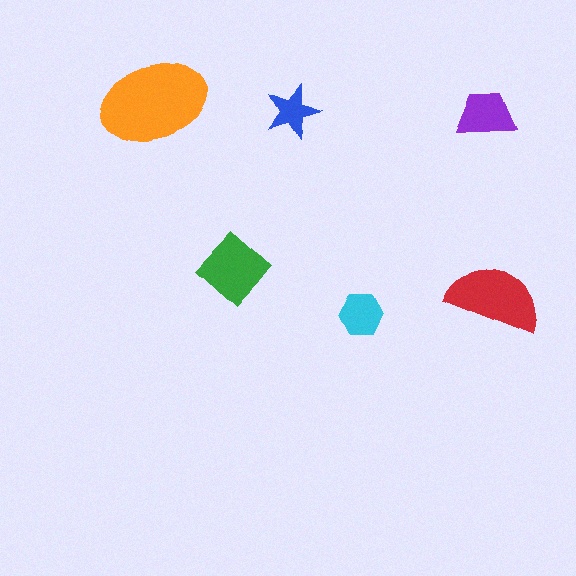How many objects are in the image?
There are 6 objects in the image.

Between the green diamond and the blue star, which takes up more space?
The green diamond.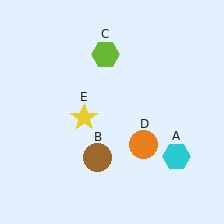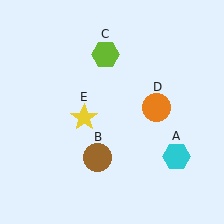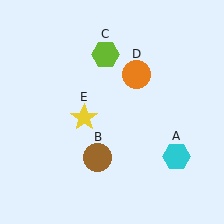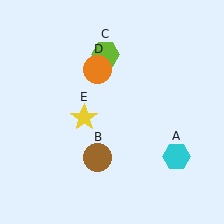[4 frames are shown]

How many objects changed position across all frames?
1 object changed position: orange circle (object D).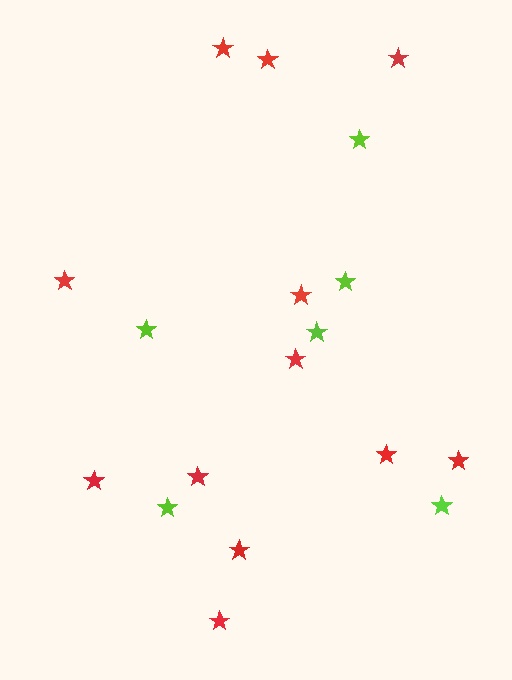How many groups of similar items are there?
There are 2 groups: one group of red stars (12) and one group of lime stars (6).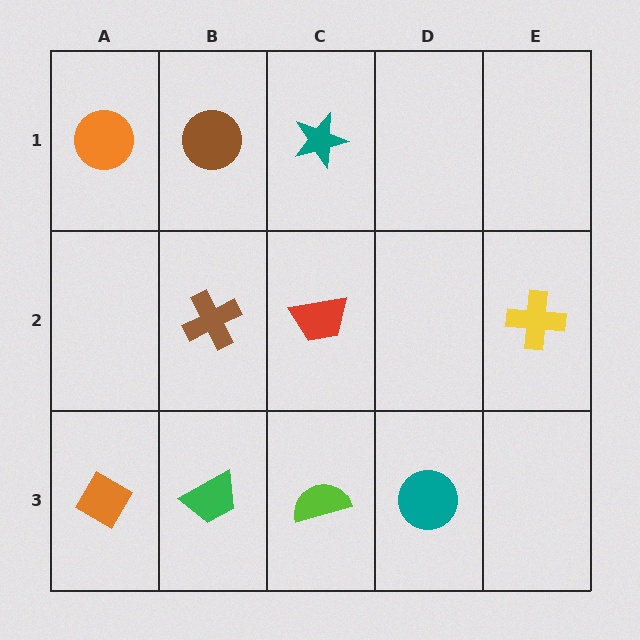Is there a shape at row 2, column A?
No, that cell is empty.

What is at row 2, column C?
A red trapezoid.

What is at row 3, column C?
A lime semicircle.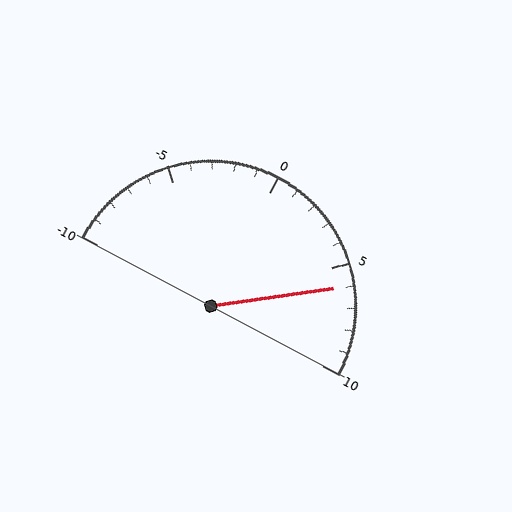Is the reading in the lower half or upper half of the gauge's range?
The reading is in the upper half of the range (-10 to 10).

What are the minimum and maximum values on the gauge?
The gauge ranges from -10 to 10.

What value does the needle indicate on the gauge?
The needle indicates approximately 6.